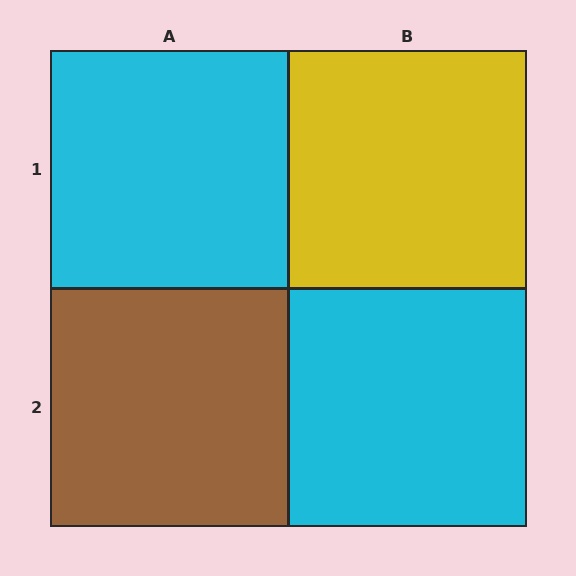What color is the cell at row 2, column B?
Cyan.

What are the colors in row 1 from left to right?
Cyan, yellow.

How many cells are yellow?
1 cell is yellow.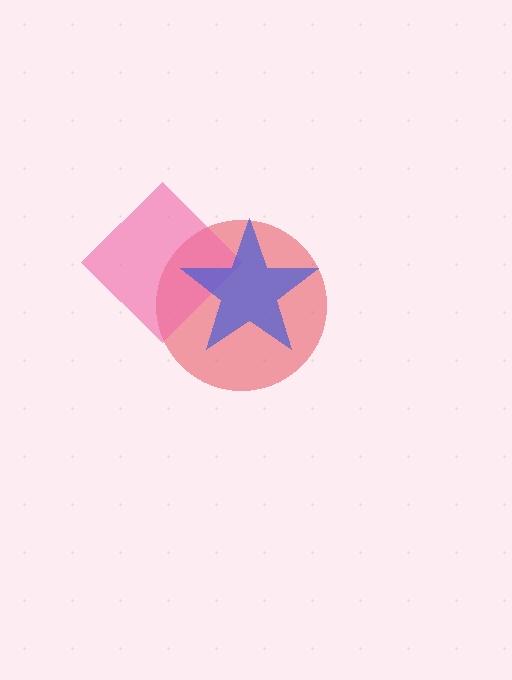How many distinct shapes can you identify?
There are 3 distinct shapes: a red circle, a pink diamond, a blue star.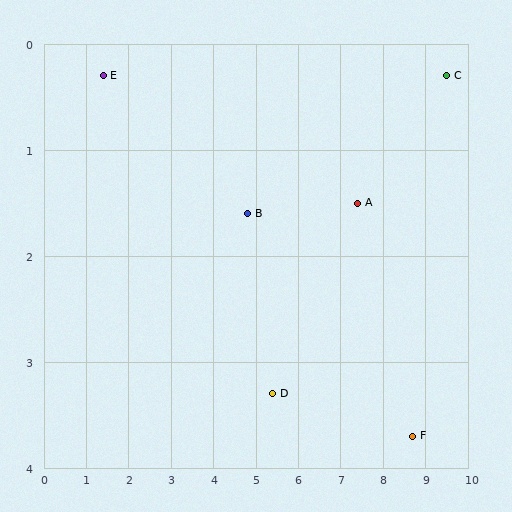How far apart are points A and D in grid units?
Points A and D are about 2.7 grid units apart.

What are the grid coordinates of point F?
Point F is at approximately (8.7, 3.7).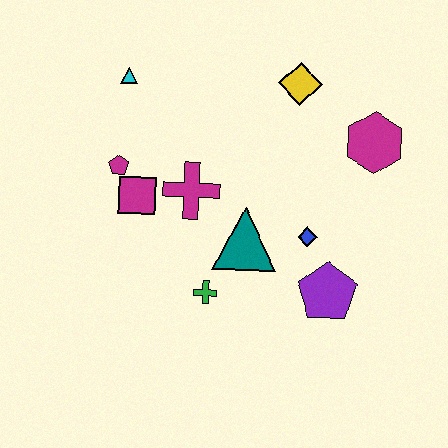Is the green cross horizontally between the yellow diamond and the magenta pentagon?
Yes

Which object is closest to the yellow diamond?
The magenta hexagon is closest to the yellow diamond.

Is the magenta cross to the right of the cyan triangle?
Yes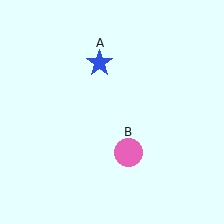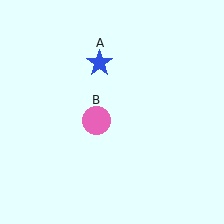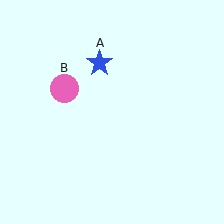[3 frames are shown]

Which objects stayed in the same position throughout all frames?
Blue star (object A) remained stationary.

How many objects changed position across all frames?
1 object changed position: pink circle (object B).